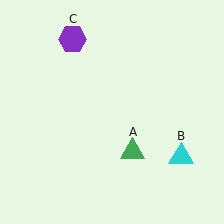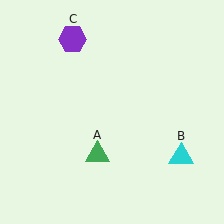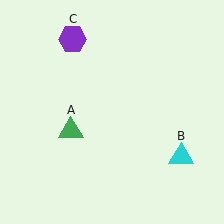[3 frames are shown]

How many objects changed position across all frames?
1 object changed position: green triangle (object A).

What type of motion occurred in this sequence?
The green triangle (object A) rotated clockwise around the center of the scene.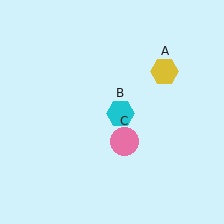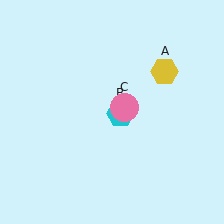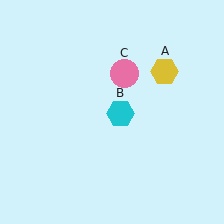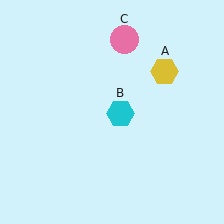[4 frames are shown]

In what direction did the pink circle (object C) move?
The pink circle (object C) moved up.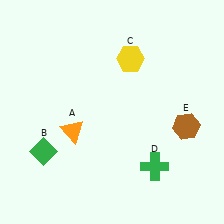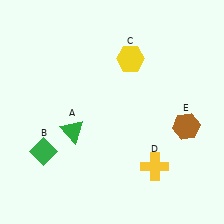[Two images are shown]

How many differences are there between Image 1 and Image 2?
There are 2 differences between the two images.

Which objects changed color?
A changed from orange to green. D changed from green to yellow.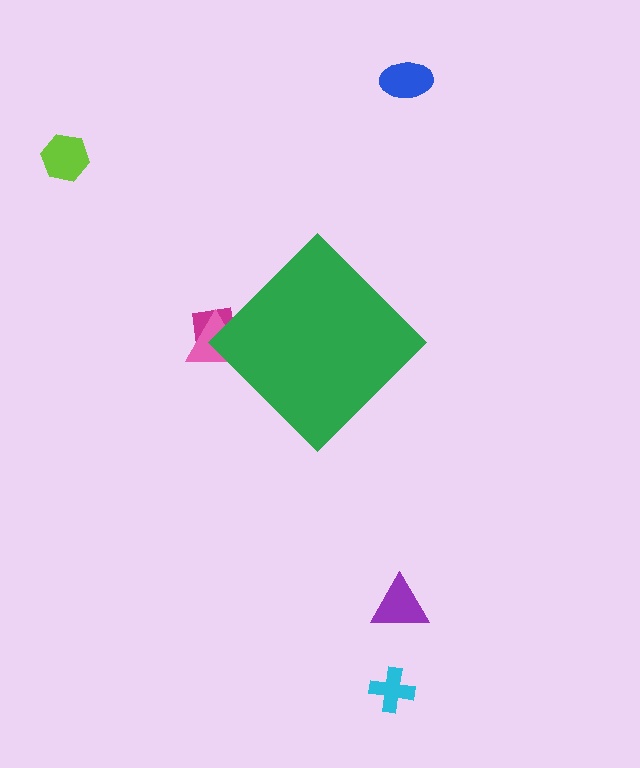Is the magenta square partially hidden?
Yes, the magenta square is partially hidden behind the green diamond.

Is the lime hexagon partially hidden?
No, the lime hexagon is fully visible.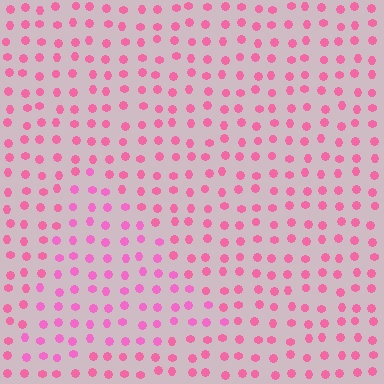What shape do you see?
I see a triangle.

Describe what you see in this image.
The image is filled with small pink elements in a uniform arrangement. A triangle-shaped region is visible where the elements are tinted to a slightly different hue, forming a subtle color boundary.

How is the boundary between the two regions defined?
The boundary is defined purely by a slight shift in hue (about 17 degrees). Spacing, size, and orientation are identical on both sides.